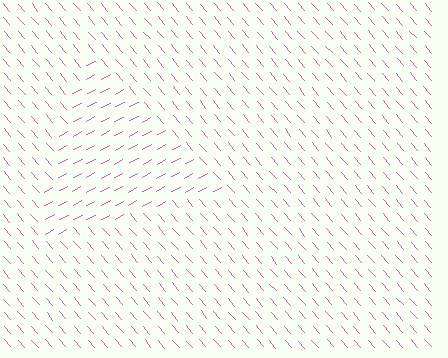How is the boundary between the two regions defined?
The boundary is defined purely by a change in line orientation (approximately 77 degrees difference). All lines are the same color and thickness.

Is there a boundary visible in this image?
Yes, there is a texture boundary formed by a change in line orientation.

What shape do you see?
I see a triangle.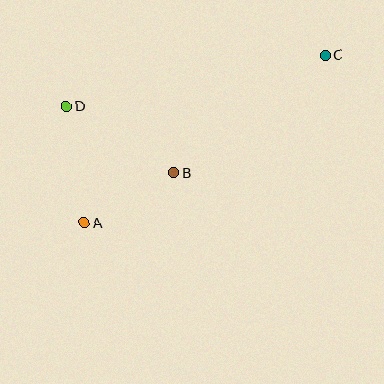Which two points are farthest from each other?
Points A and C are farthest from each other.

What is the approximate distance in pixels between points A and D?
The distance between A and D is approximately 118 pixels.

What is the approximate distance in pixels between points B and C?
The distance between B and C is approximately 192 pixels.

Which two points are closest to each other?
Points A and B are closest to each other.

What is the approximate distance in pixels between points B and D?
The distance between B and D is approximately 126 pixels.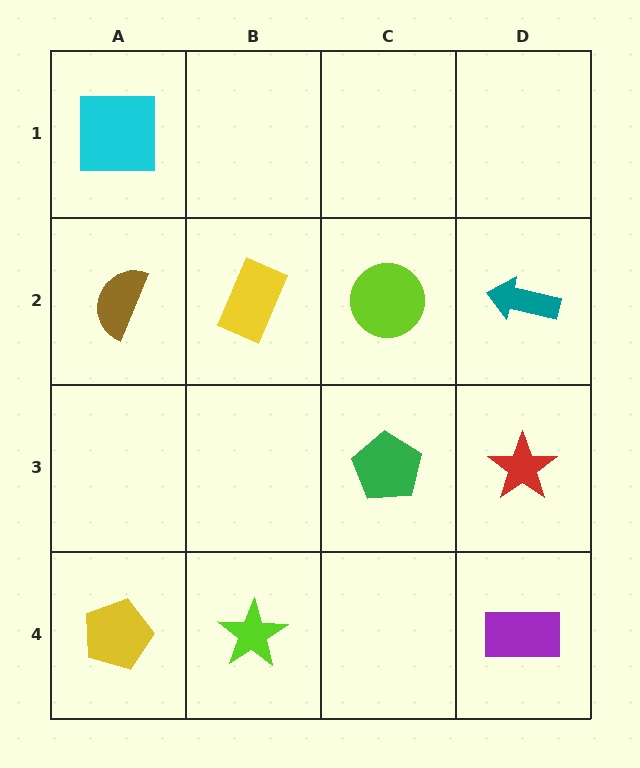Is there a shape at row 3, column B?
No, that cell is empty.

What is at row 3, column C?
A green pentagon.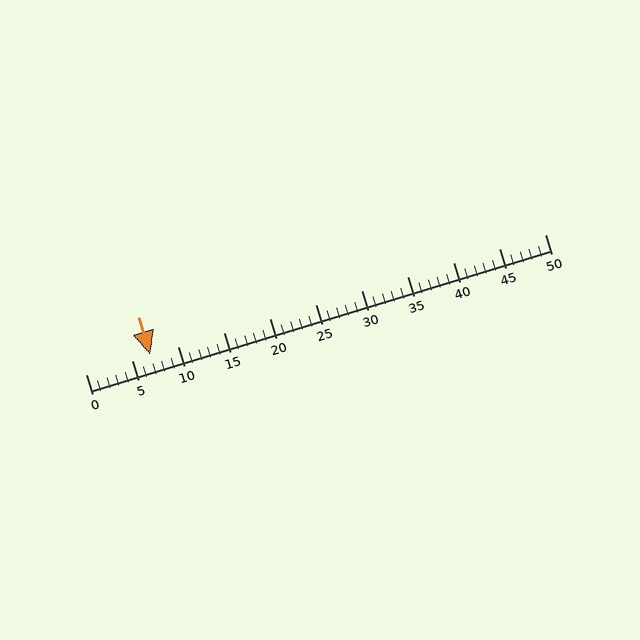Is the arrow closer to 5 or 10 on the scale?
The arrow is closer to 5.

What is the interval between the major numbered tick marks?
The major tick marks are spaced 5 units apart.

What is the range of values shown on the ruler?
The ruler shows values from 0 to 50.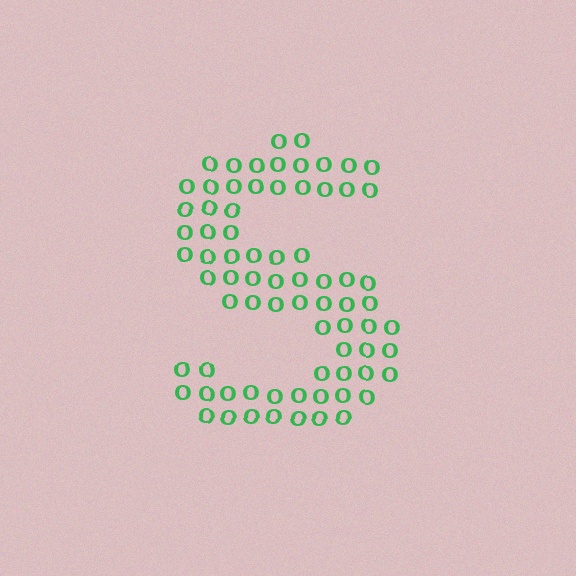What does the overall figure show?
The overall figure shows the letter S.